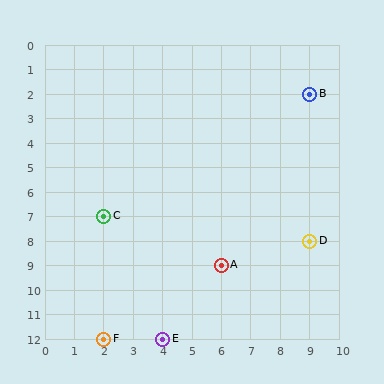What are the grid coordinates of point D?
Point D is at grid coordinates (9, 8).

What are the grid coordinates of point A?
Point A is at grid coordinates (6, 9).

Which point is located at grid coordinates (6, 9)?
Point A is at (6, 9).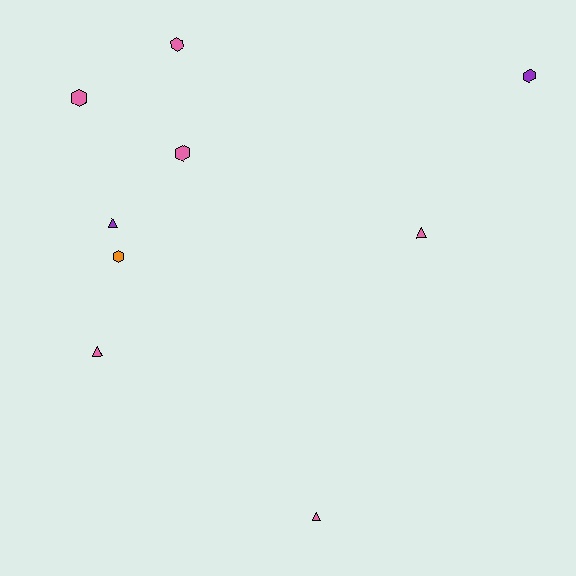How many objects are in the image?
There are 9 objects.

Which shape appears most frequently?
Hexagon, with 5 objects.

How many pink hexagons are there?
There are 3 pink hexagons.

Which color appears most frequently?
Pink, with 6 objects.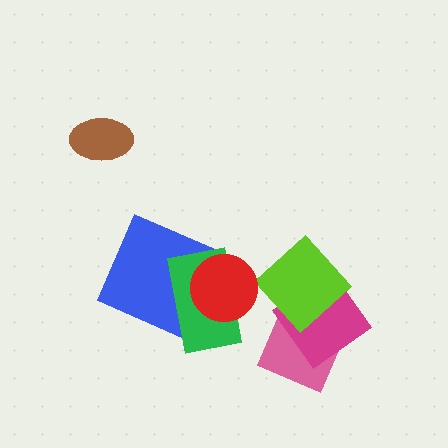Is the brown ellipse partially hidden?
No, no other shape covers it.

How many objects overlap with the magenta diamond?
2 objects overlap with the magenta diamond.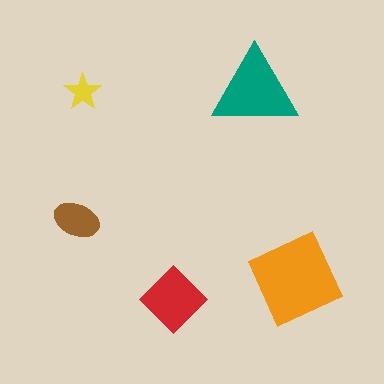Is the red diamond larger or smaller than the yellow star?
Larger.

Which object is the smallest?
The yellow star.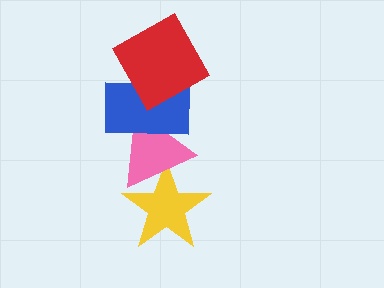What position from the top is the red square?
The red square is 1st from the top.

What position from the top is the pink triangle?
The pink triangle is 3rd from the top.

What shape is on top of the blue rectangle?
The red square is on top of the blue rectangle.